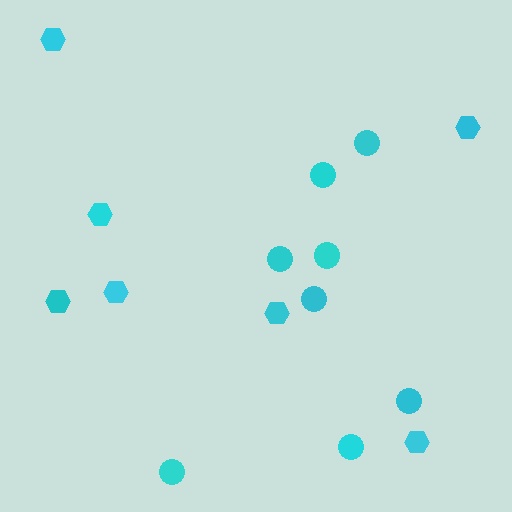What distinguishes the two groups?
There are 2 groups: one group of hexagons (7) and one group of circles (8).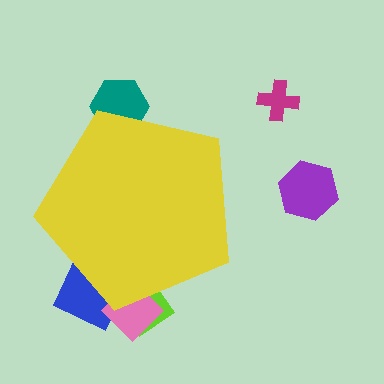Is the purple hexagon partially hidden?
No, the purple hexagon is fully visible.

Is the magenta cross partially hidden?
No, the magenta cross is fully visible.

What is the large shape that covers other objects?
A yellow pentagon.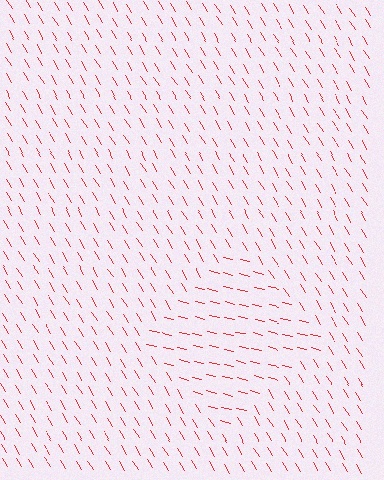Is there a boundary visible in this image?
Yes, there is a texture boundary formed by a change in line orientation.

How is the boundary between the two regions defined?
The boundary is defined purely by a change in line orientation (approximately 45 degrees difference). All lines are the same color and thickness.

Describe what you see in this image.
The image is filled with small red line segments. A diamond region in the image has lines oriented differently from the surrounding lines, creating a visible texture boundary.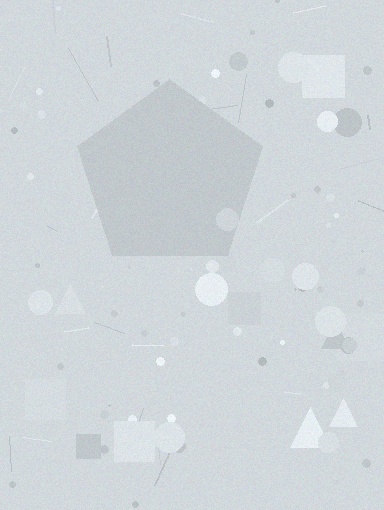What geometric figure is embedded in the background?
A pentagon is embedded in the background.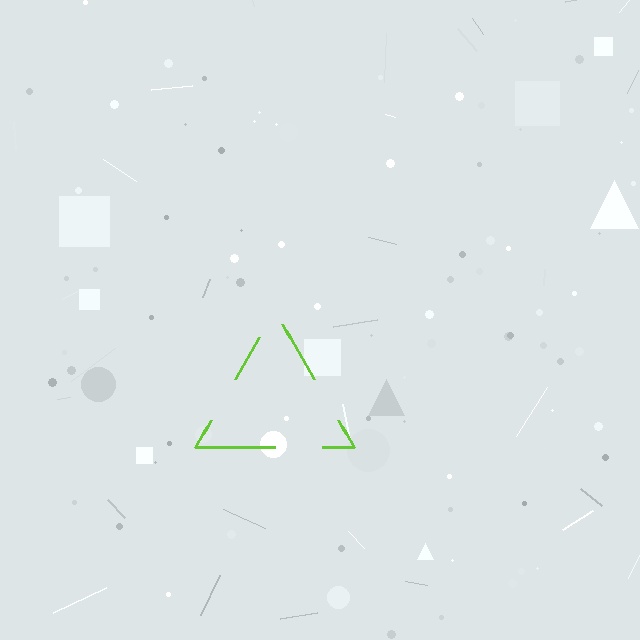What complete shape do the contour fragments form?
The contour fragments form a triangle.